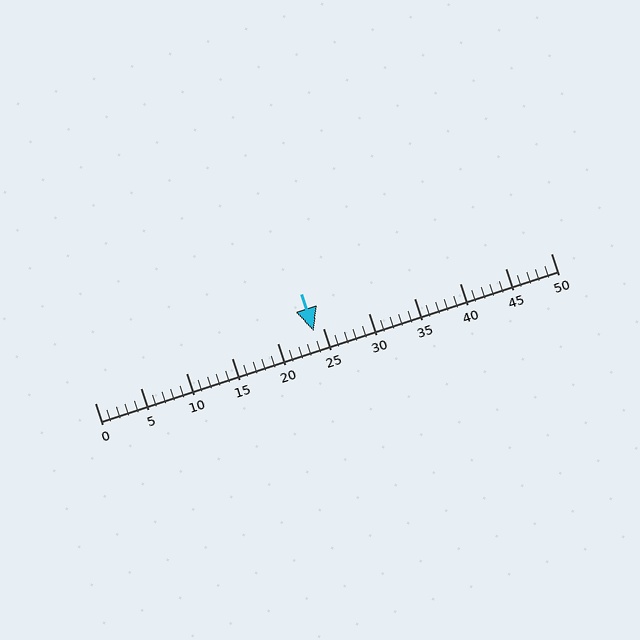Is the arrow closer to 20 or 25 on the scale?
The arrow is closer to 25.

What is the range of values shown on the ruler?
The ruler shows values from 0 to 50.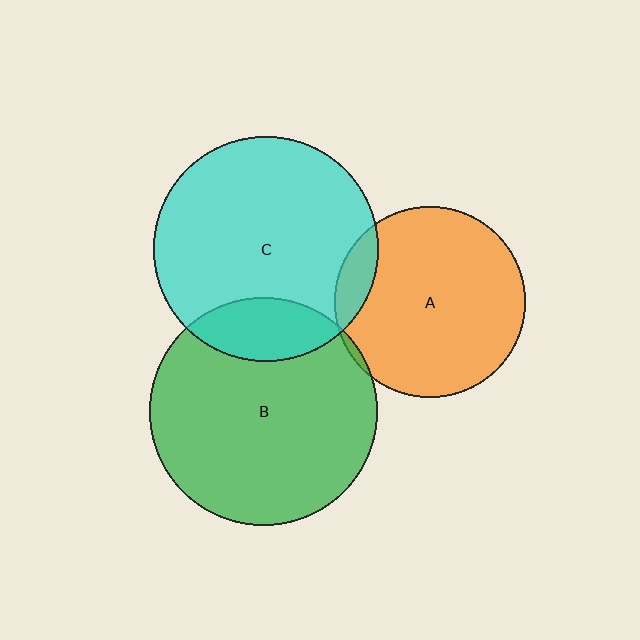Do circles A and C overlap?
Yes.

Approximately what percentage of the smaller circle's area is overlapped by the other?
Approximately 10%.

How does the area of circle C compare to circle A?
Approximately 1.4 times.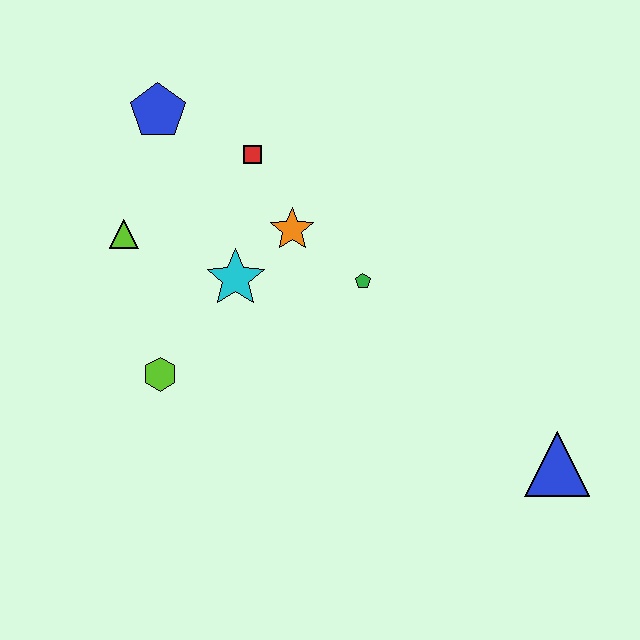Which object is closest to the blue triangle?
The green pentagon is closest to the blue triangle.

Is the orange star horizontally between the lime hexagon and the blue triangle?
Yes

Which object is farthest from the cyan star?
The blue triangle is farthest from the cyan star.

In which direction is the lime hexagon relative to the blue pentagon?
The lime hexagon is below the blue pentagon.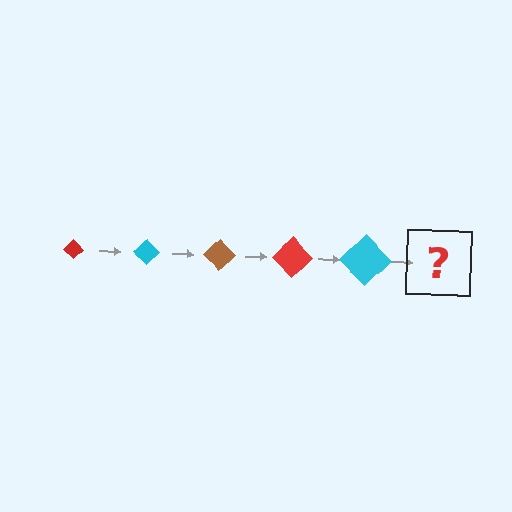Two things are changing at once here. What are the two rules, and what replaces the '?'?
The two rules are that the diamond grows larger each step and the color cycles through red, cyan, and brown. The '?' should be a brown diamond, larger than the previous one.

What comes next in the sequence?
The next element should be a brown diamond, larger than the previous one.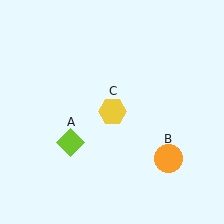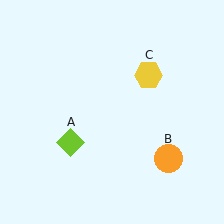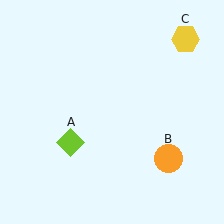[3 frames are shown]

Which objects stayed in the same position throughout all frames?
Lime diamond (object A) and orange circle (object B) remained stationary.